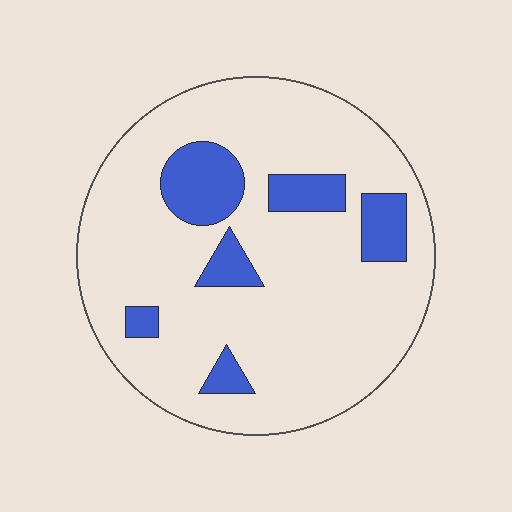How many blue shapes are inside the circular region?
6.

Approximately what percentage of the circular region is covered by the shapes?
Approximately 15%.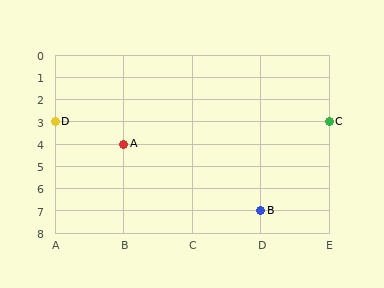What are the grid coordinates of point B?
Point B is at grid coordinates (D, 7).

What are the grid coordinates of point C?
Point C is at grid coordinates (E, 3).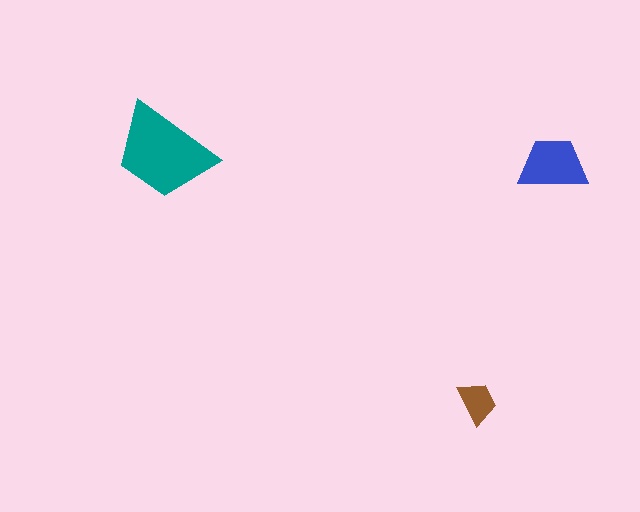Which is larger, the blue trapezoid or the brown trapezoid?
The blue one.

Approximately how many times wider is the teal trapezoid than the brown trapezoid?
About 2.5 times wider.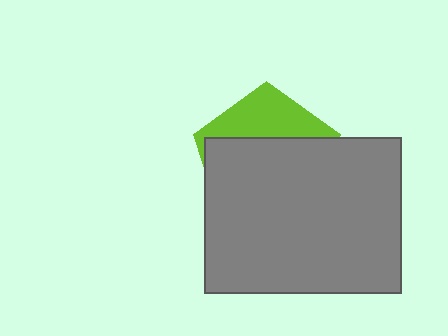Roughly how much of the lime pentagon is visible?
A small part of it is visible (roughly 31%).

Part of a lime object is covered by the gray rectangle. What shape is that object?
It is a pentagon.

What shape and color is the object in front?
The object in front is a gray rectangle.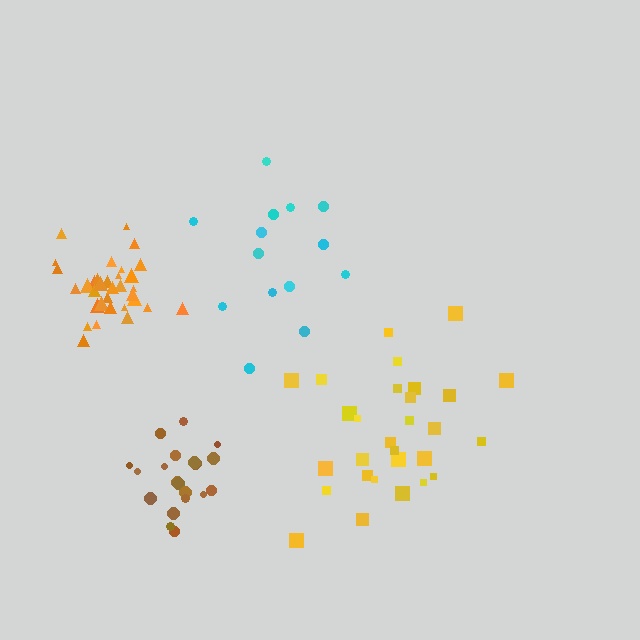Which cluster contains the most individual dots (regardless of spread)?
Orange (33).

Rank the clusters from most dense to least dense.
orange, brown, yellow, cyan.